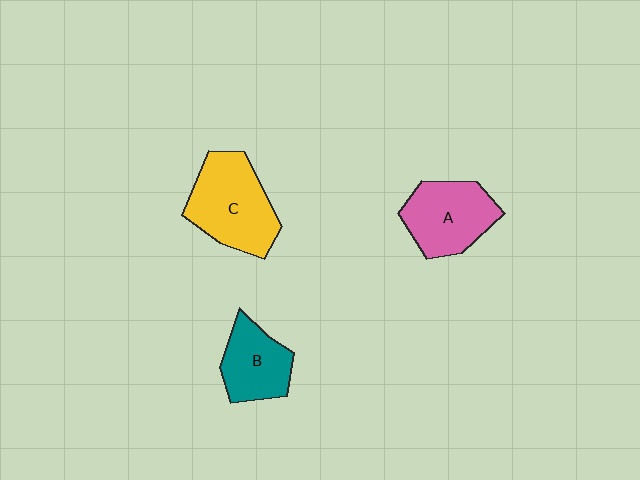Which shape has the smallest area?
Shape B (teal).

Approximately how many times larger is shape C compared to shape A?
Approximately 1.2 times.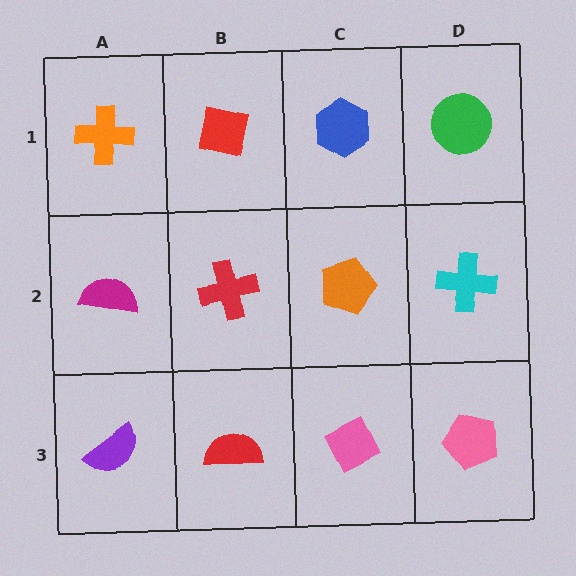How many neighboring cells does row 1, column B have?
3.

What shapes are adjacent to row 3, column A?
A magenta semicircle (row 2, column A), a red semicircle (row 3, column B).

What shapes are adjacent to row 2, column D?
A green circle (row 1, column D), a pink pentagon (row 3, column D), an orange pentagon (row 2, column C).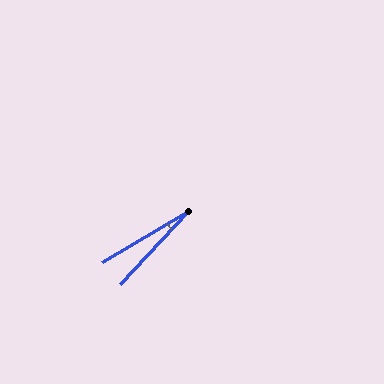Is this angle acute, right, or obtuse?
It is acute.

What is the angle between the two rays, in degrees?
Approximately 16 degrees.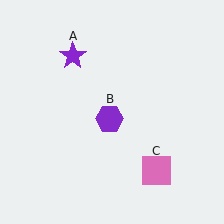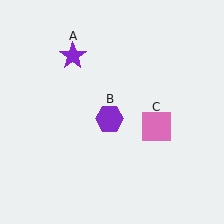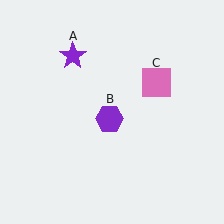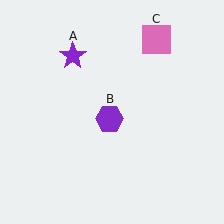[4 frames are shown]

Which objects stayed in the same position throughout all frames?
Purple star (object A) and purple hexagon (object B) remained stationary.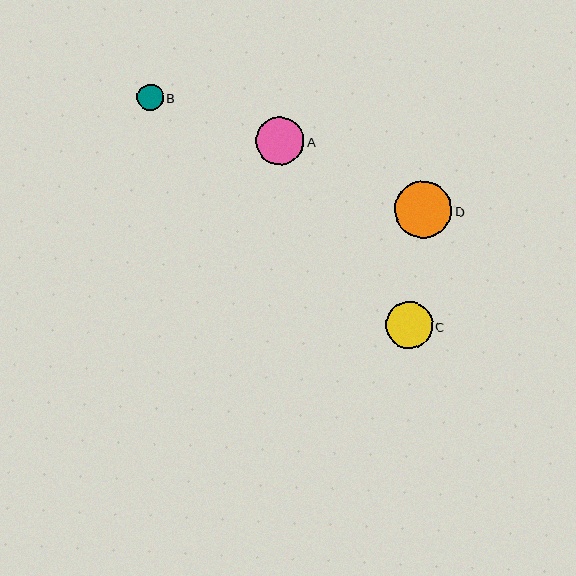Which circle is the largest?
Circle D is the largest with a size of approximately 57 pixels.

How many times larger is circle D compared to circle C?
Circle D is approximately 1.2 times the size of circle C.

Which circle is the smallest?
Circle B is the smallest with a size of approximately 26 pixels.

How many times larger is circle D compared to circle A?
Circle D is approximately 1.2 times the size of circle A.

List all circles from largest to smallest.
From largest to smallest: D, A, C, B.